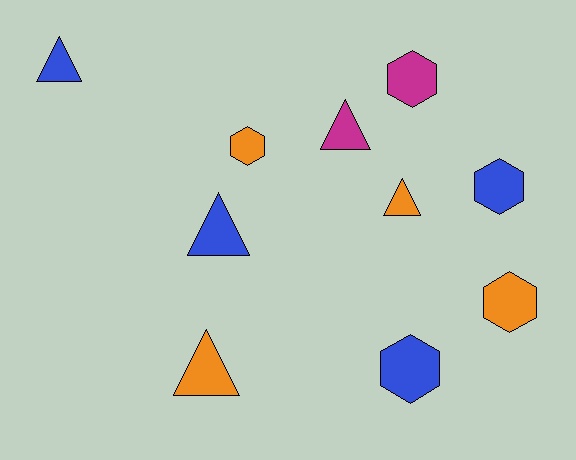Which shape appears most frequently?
Triangle, with 5 objects.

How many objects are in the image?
There are 10 objects.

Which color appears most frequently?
Blue, with 4 objects.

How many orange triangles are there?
There are 2 orange triangles.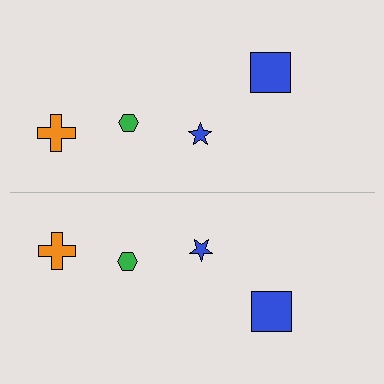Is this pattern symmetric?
Yes, this pattern has bilateral (reflection) symmetry.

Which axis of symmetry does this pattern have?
The pattern has a horizontal axis of symmetry running through the center of the image.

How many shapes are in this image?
There are 8 shapes in this image.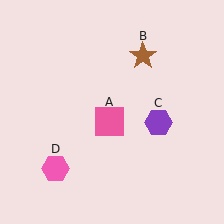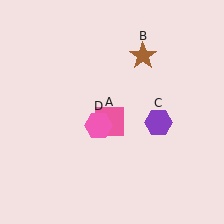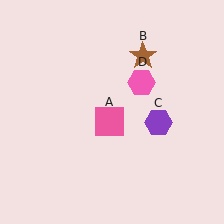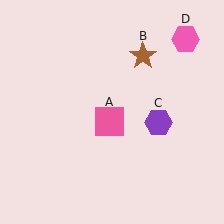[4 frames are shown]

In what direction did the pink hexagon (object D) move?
The pink hexagon (object D) moved up and to the right.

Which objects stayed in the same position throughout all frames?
Pink square (object A) and brown star (object B) and purple hexagon (object C) remained stationary.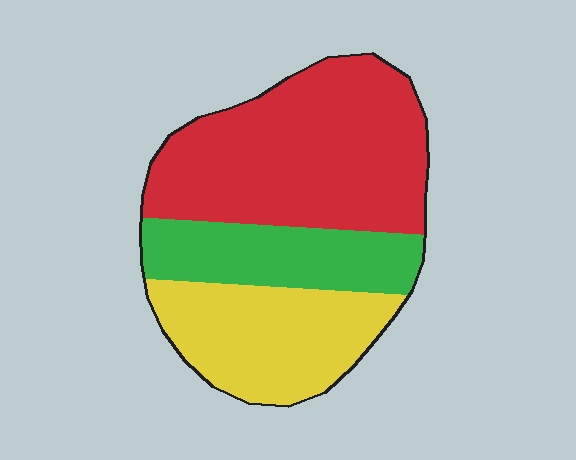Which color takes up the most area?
Red, at roughly 50%.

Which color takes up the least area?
Green, at roughly 20%.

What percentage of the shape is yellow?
Yellow takes up between a quarter and a half of the shape.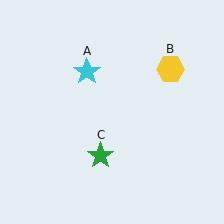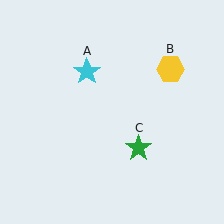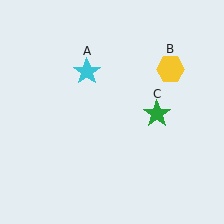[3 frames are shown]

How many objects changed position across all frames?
1 object changed position: green star (object C).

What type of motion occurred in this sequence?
The green star (object C) rotated counterclockwise around the center of the scene.